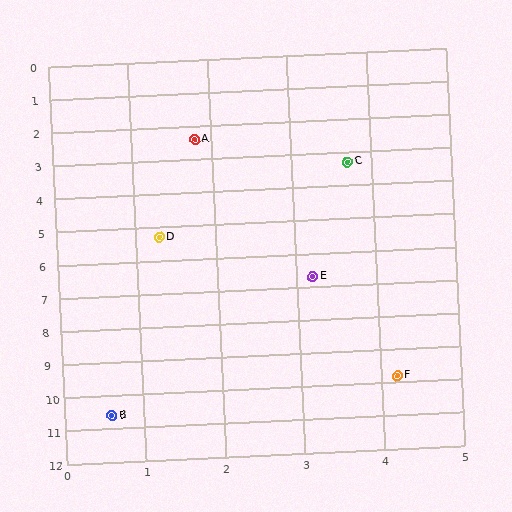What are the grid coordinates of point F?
Point F is at approximately (4.2, 9.8).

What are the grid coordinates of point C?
Point C is at approximately (3.7, 3.3).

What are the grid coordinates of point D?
Point D is at approximately (1.3, 5.3).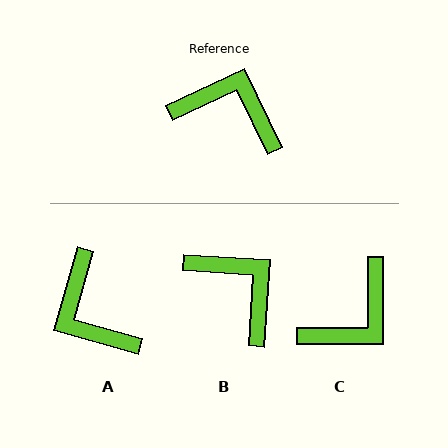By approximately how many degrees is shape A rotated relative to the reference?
Approximately 139 degrees counter-clockwise.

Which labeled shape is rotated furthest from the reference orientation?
A, about 139 degrees away.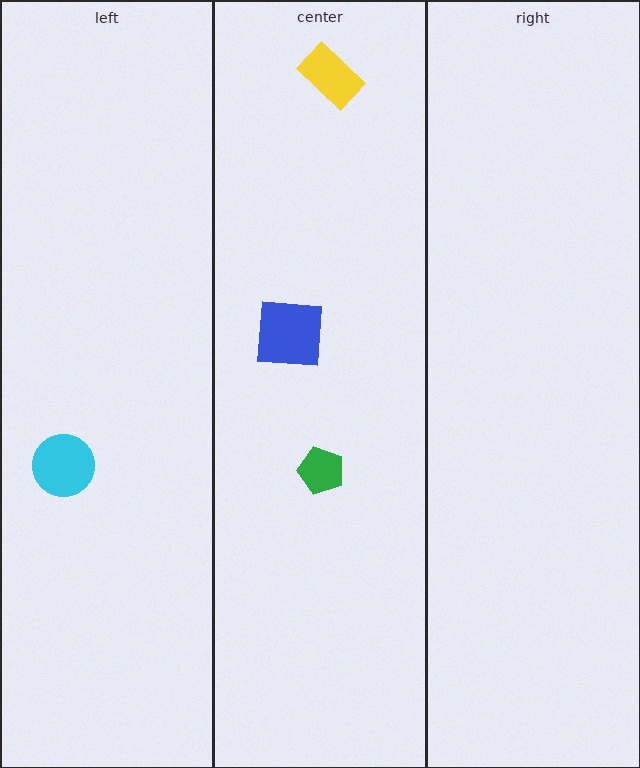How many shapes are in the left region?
1.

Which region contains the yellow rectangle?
The center region.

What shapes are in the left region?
The cyan circle.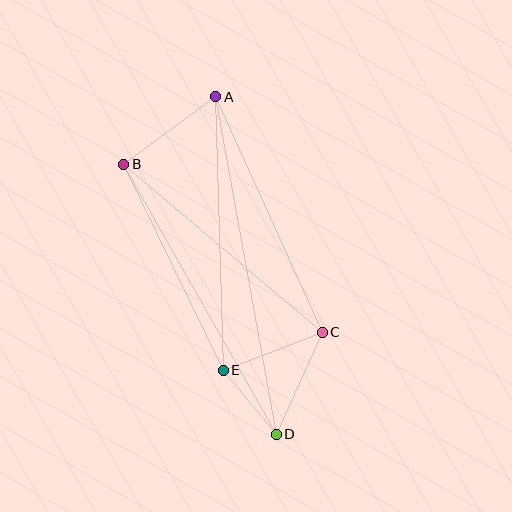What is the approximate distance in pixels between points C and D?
The distance between C and D is approximately 112 pixels.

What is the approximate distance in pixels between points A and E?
The distance between A and E is approximately 274 pixels.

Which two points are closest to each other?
Points D and E are closest to each other.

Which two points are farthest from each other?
Points A and D are farthest from each other.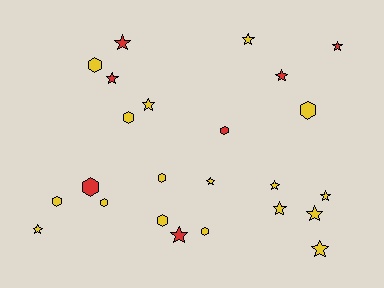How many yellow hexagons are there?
There are 8 yellow hexagons.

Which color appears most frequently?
Yellow, with 17 objects.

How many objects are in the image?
There are 24 objects.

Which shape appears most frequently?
Star, with 14 objects.